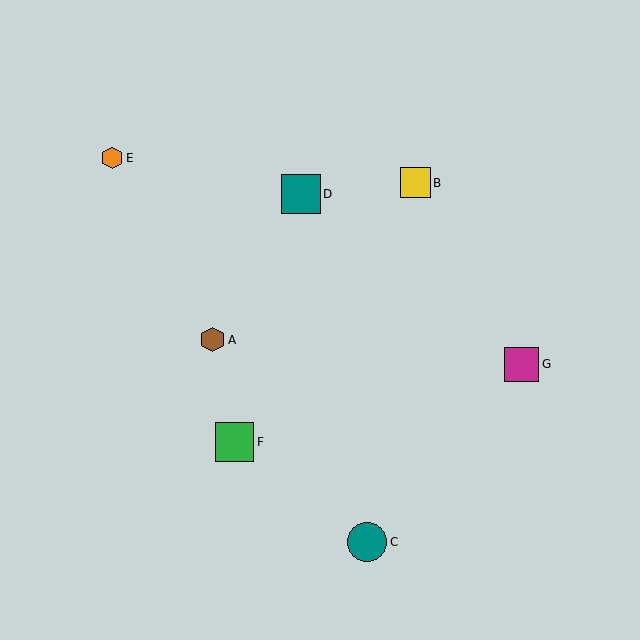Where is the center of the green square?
The center of the green square is at (235, 442).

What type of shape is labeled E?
Shape E is an orange hexagon.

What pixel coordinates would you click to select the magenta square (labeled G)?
Click at (522, 364) to select the magenta square G.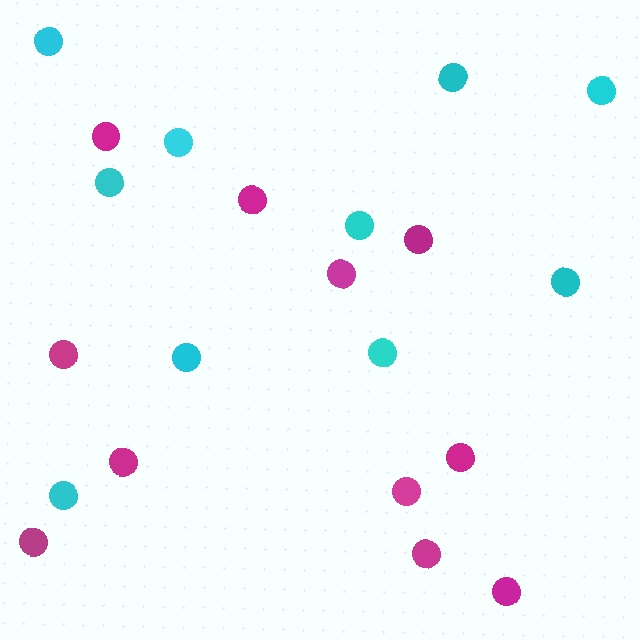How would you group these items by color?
There are 2 groups: one group of cyan circles (10) and one group of magenta circles (11).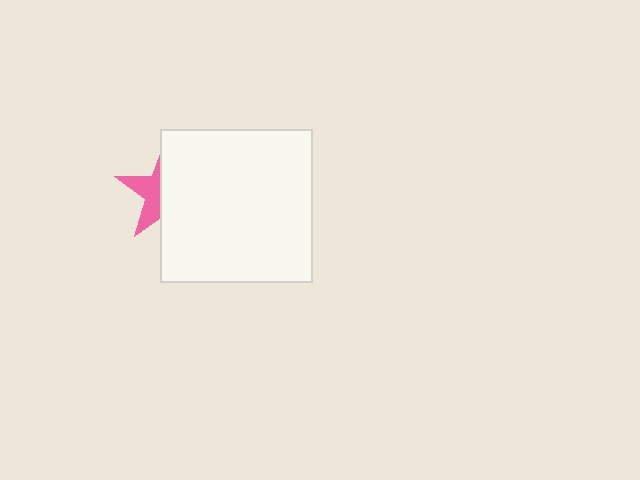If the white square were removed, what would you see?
You would see the complete pink star.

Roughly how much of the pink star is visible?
A small part of it is visible (roughly 38%).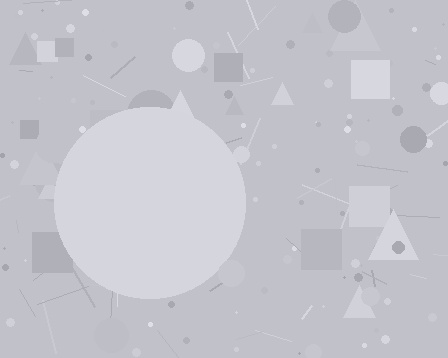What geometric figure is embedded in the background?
A circle is embedded in the background.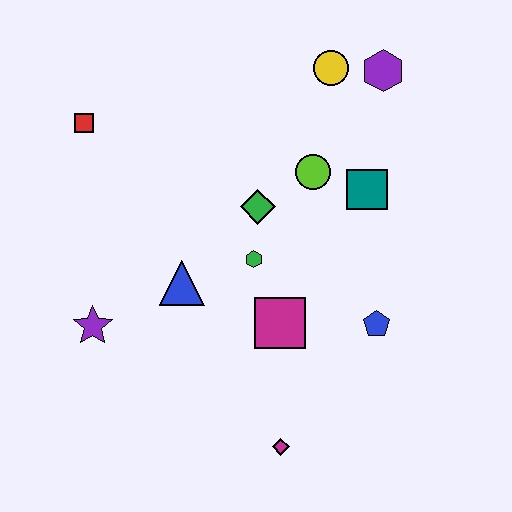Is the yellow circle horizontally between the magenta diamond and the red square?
No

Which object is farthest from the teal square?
The purple star is farthest from the teal square.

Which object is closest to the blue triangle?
The green hexagon is closest to the blue triangle.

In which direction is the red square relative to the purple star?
The red square is above the purple star.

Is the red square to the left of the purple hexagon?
Yes